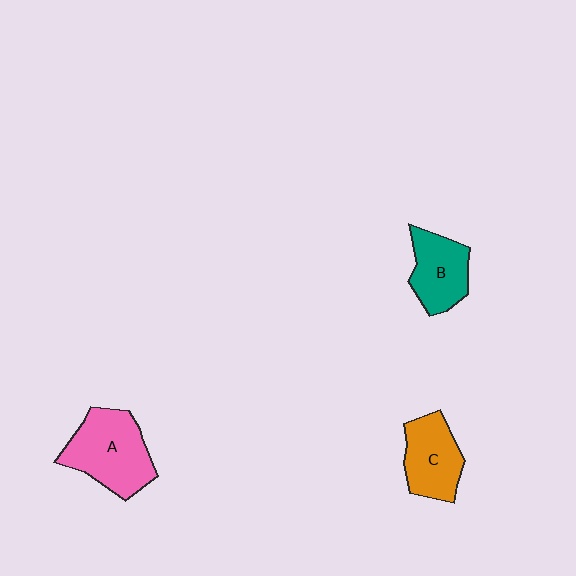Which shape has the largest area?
Shape A (pink).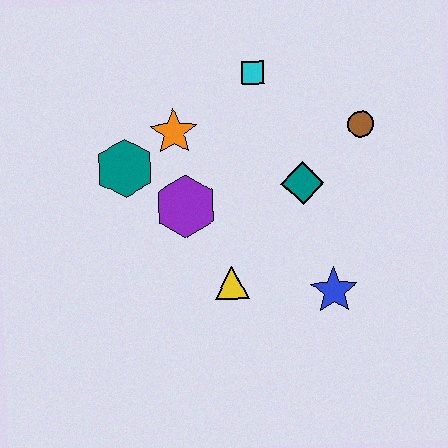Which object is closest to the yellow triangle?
The purple hexagon is closest to the yellow triangle.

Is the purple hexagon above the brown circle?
No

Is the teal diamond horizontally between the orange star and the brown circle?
Yes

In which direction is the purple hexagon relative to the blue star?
The purple hexagon is to the left of the blue star.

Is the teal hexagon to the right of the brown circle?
No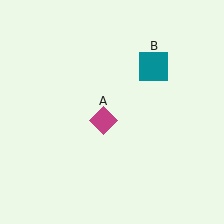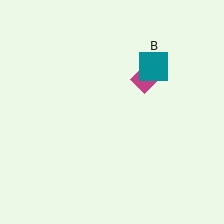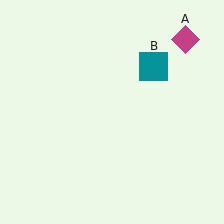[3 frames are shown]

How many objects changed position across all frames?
1 object changed position: magenta diamond (object A).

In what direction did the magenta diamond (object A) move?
The magenta diamond (object A) moved up and to the right.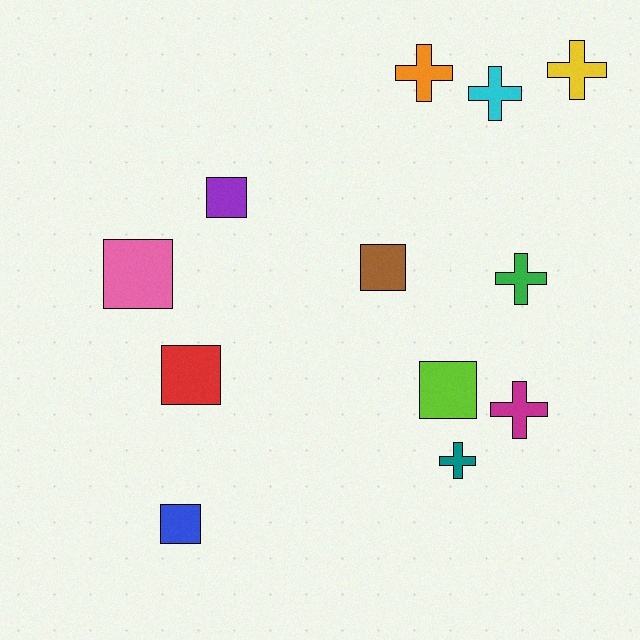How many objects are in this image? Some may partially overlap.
There are 12 objects.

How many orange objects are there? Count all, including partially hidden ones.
There is 1 orange object.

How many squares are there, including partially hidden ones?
There are 6 squares.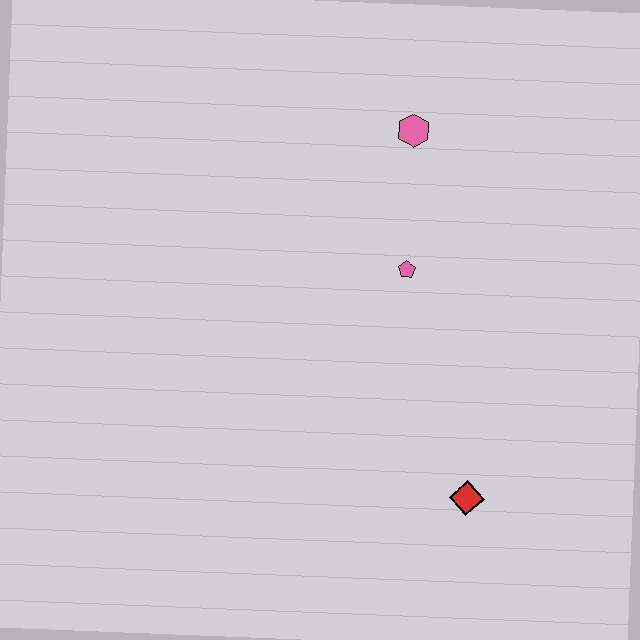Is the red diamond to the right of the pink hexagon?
Yes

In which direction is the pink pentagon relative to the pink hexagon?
The pink pentagon is below the pink hexagon.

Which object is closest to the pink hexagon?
The pink pentagon is closest to the pink hexagon.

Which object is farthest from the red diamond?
The pink hexagon is farthest from the red diamond.